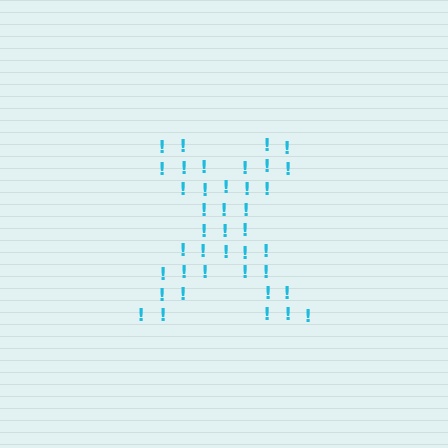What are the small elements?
The small elements are exclamation marks.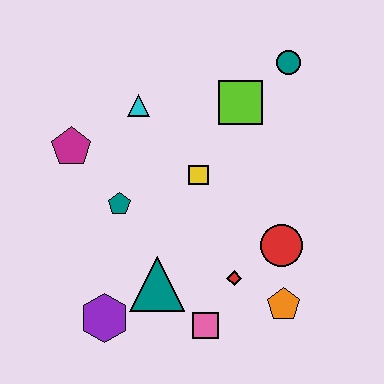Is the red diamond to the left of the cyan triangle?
No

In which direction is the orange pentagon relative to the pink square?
The orange pentagon is to the right of the pink square.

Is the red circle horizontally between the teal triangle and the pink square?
No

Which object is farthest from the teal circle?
The purple hexagon is farthest from the teal circle.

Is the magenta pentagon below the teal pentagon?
No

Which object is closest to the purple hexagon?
The teal triangle is closest to the purple hexagon.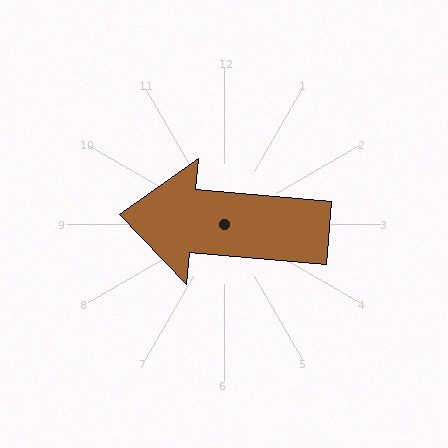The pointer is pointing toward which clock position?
Roughly 9 o'clock.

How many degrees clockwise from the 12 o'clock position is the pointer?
Approximately 275 degrees.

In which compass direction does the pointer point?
West.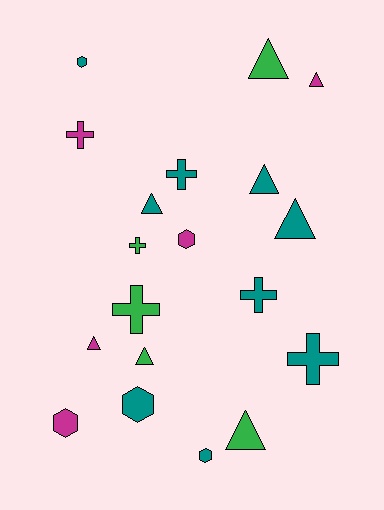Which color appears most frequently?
Teal, with 9 objects.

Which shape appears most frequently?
Triangle, with 8 objects.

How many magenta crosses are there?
There is 1 magenta cross.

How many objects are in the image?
There are 19 objects.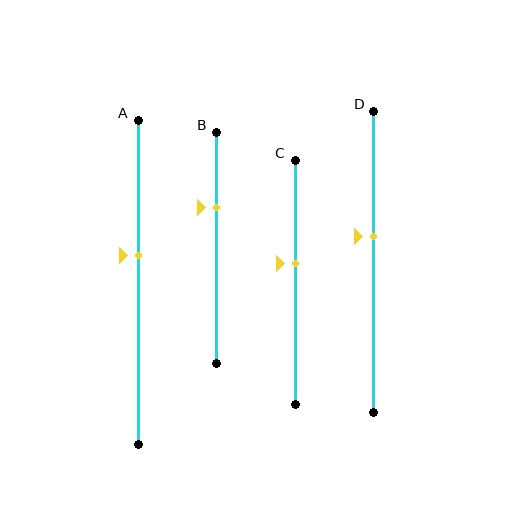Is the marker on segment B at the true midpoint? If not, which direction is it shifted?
No, the marker on segment B is shifted upward by about 18% of the segment length.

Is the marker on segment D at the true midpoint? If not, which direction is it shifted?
No, the marker on segment D is shifted upward by about 8% of the segment length.